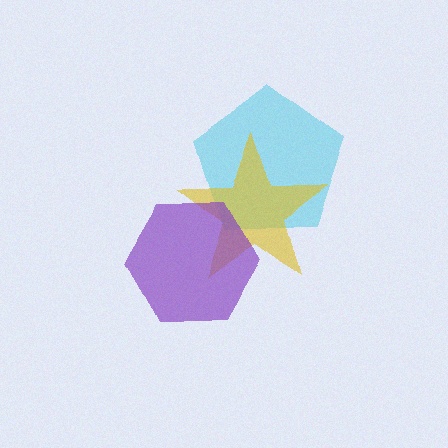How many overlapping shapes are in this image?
There are 3 overlapping shapes in the image.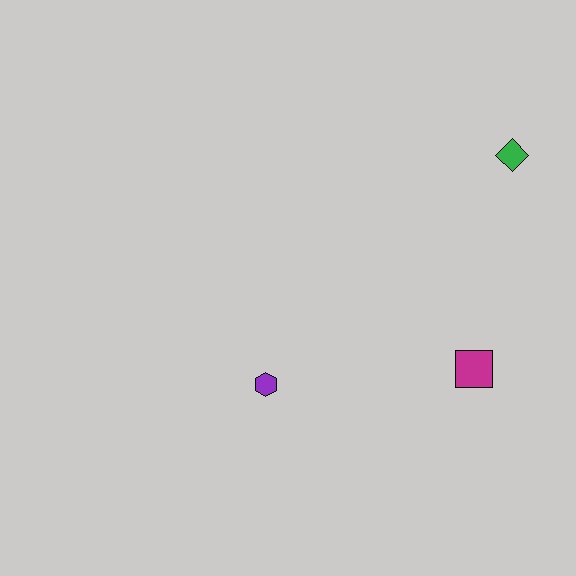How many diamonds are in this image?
There is 1 diamond.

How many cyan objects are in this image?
There are no cyan objects.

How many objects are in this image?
There are 3 objects.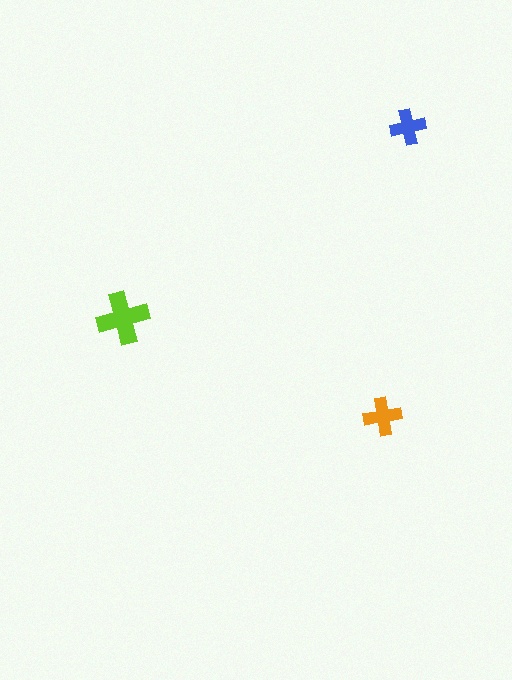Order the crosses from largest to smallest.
the lime one, the orange one, the blue one.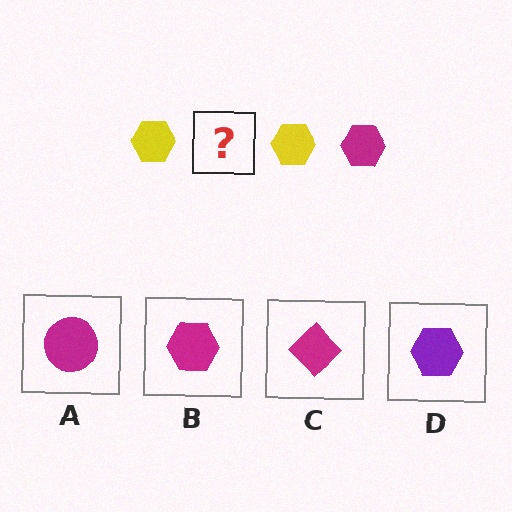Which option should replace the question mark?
Option B.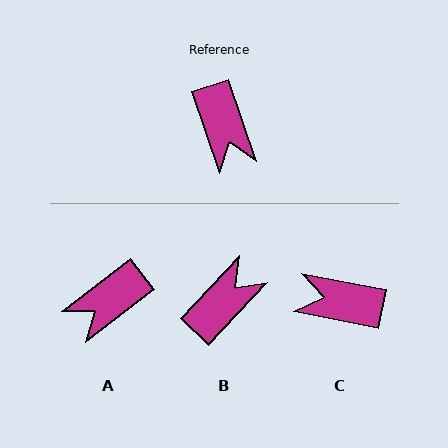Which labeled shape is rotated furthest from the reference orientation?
C, about 120 degrees away.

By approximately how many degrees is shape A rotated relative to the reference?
Approximately 71 degrees clockwise.